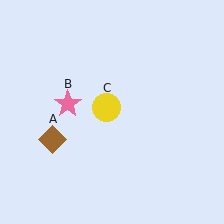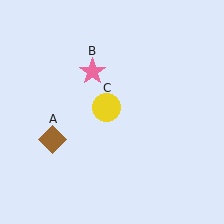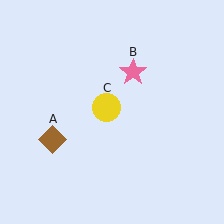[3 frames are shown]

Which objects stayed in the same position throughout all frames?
Brown diamond (object A) and yellow circle (object C) remained stationary.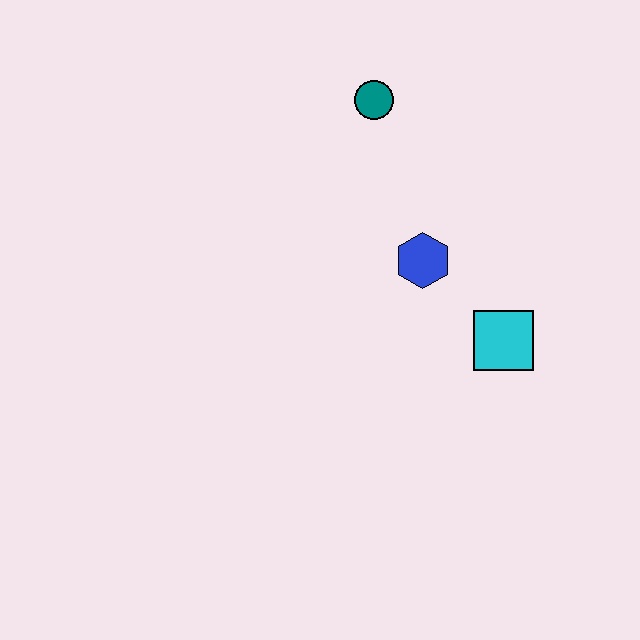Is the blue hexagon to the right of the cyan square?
No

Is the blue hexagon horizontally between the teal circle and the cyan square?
Yes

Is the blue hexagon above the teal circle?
No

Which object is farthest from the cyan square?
The teal circle is farthest from the cyan square.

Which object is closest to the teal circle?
The blue hexagon is closest to the teal circle.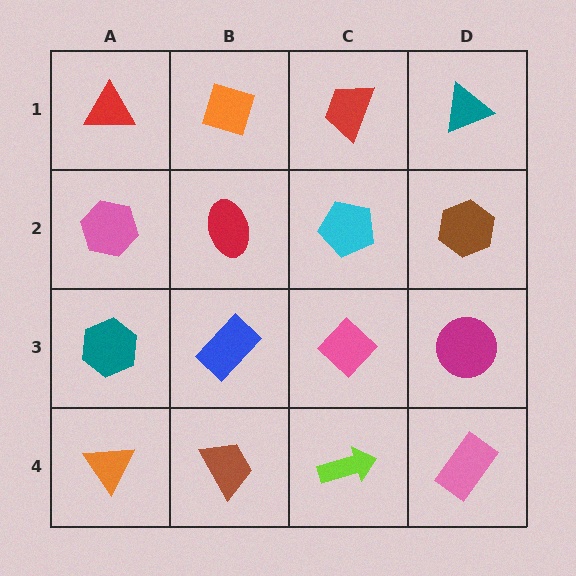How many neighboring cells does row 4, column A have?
2.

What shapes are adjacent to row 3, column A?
A pink hexagon (row 2, column A), an orange triangle (row 4, column A), a blue rectangle (row 3, column B).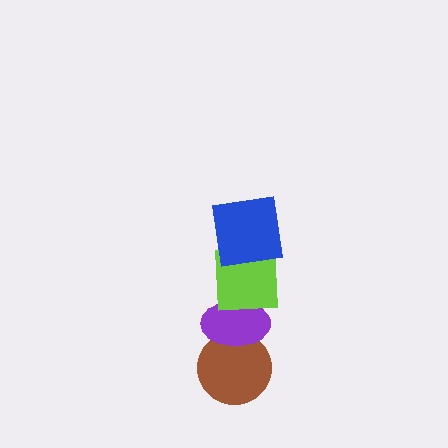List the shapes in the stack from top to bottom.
From top to bottom: the blue square, the lime square, the purple ellipse, the brown circle.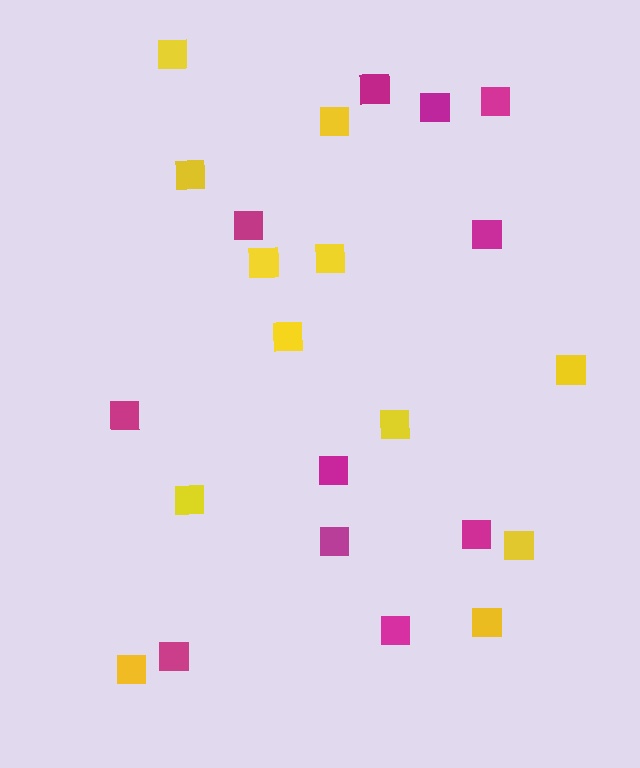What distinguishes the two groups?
There are 2 groups: one group of magenta squares (11) and one group of yellow squares (12).